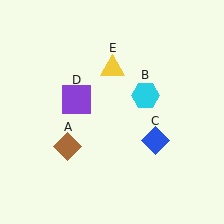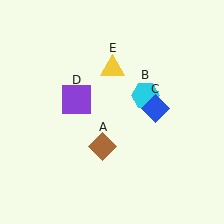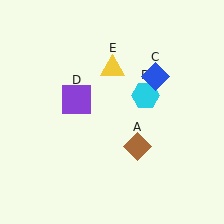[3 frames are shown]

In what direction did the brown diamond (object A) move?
The brown diamond (object A) moved right.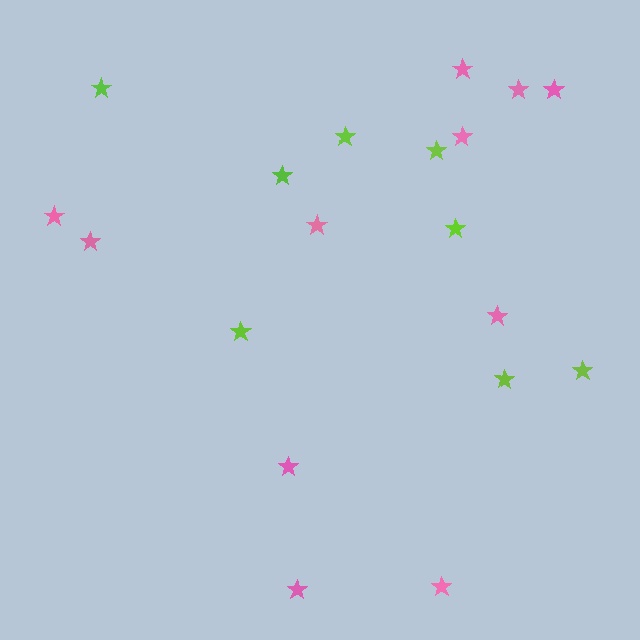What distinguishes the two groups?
There are 2 groups: one group of lime stars (8) and one group of pink stars (11).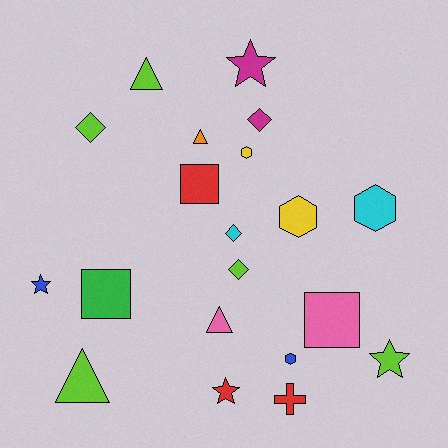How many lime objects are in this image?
There are 5 lime objects.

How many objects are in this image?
There are 20 objects.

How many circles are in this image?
There are no circles.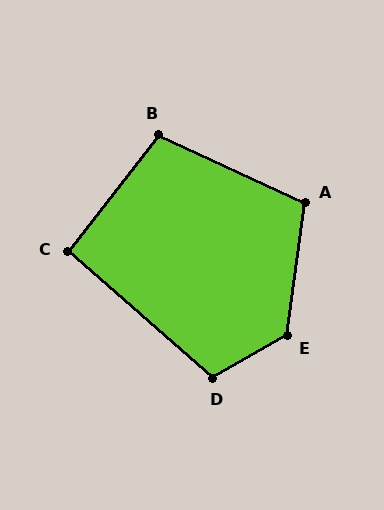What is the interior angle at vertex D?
Approximately 109 degrees (obtuse).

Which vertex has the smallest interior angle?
C, at approximately 93 degrees.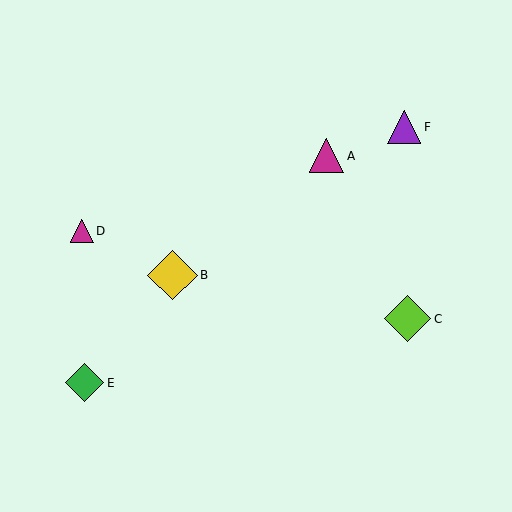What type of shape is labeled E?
Shape E is a green diamond.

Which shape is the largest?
The yellow diamond (labeled B) is the largest.